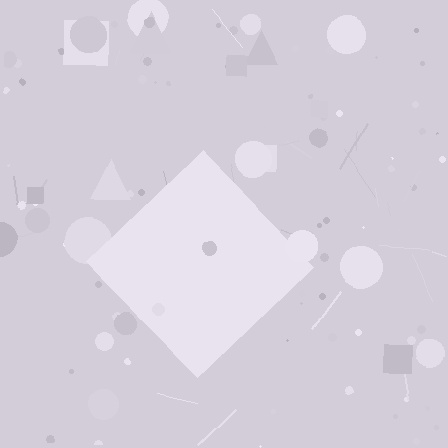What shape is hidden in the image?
A diamond is hidden in the image.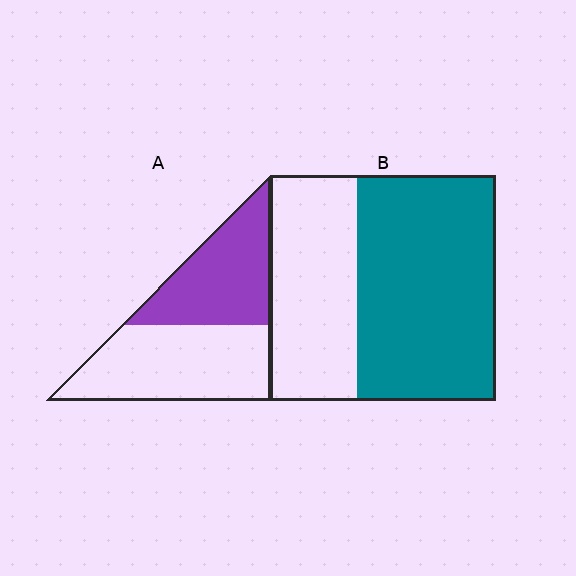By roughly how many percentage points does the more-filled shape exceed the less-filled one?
By roughly 15 percentage points (B over A).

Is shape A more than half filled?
No.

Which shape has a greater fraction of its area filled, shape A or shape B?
Shape B.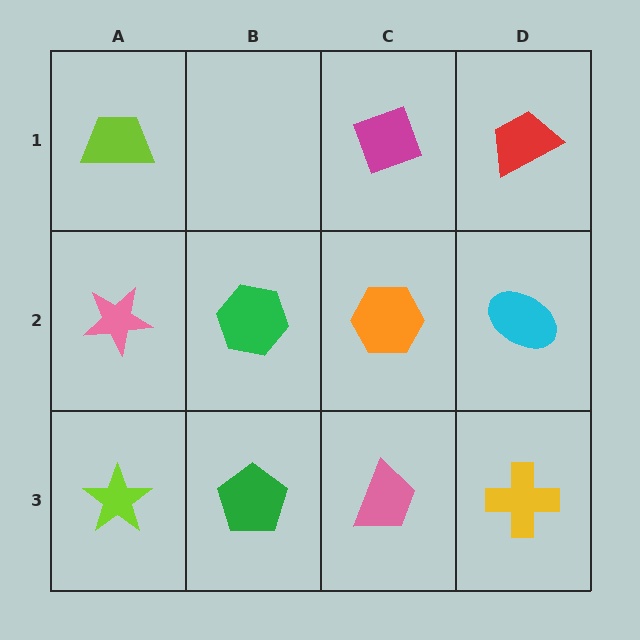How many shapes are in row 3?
4 shapes.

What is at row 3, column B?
A green pentagon.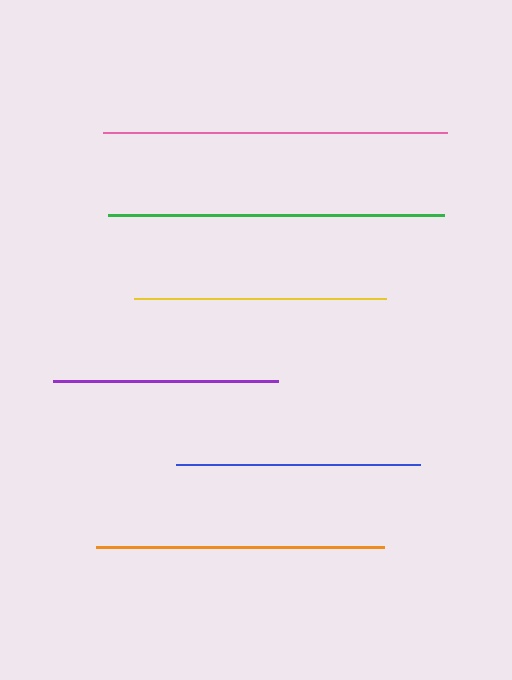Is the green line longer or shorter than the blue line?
The green line is longer than the blue line.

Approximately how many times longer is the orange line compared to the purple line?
The orange line is approximately 1.3 times the length of the purple line.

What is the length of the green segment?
The green segment is approximately 336 pixels long.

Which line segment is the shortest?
The purple line is the shortest at approximately 224 pixels.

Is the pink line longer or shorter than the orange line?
The pink line is longer than the orange line.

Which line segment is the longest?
The pink line is the longest at approximately 344 pixels.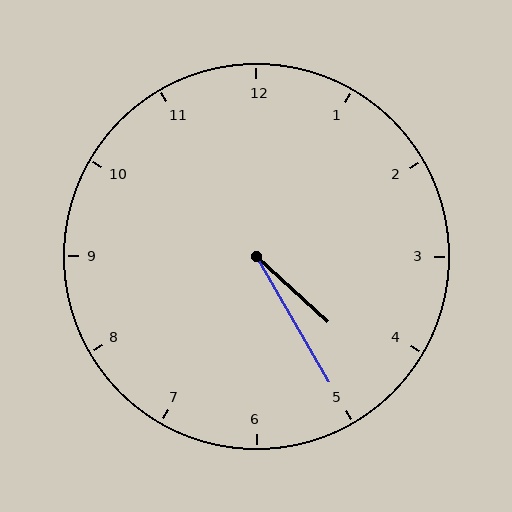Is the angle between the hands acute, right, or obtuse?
It is acute.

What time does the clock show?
4:25.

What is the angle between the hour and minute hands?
Approximately 18 degrees.